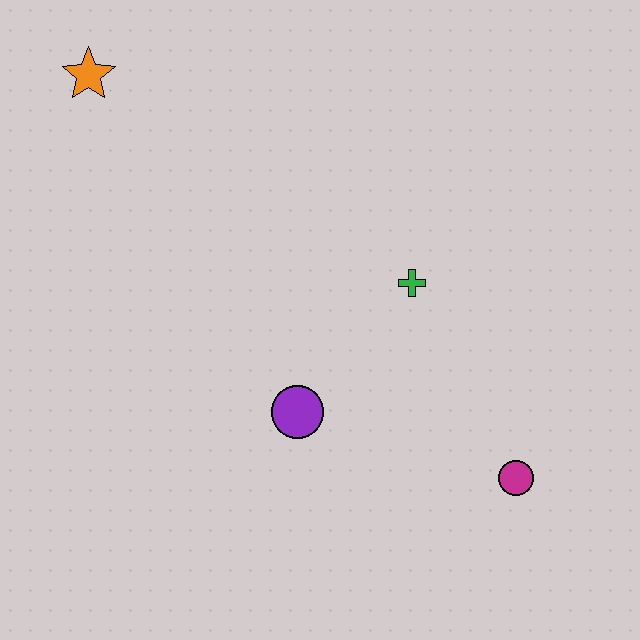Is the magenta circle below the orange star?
Yes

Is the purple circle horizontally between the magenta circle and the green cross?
No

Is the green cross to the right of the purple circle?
Yes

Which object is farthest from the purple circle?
The orange star is farthest from the purple circle.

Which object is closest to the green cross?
The purple circle is closest to the green cross.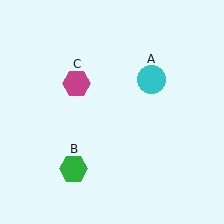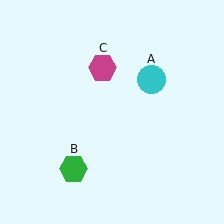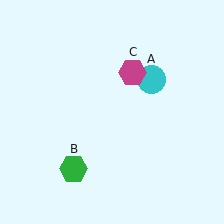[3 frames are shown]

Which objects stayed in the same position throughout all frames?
Cyan circle (object A) and green hexagon (object B) remained stationary.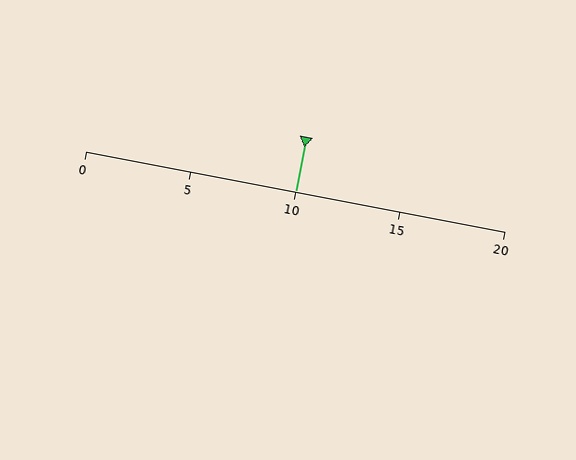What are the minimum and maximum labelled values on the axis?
The axis runs from 0 to 20.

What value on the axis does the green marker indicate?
The marker indicates approximately 10.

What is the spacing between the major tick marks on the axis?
The major ticks are spaced 5 apart.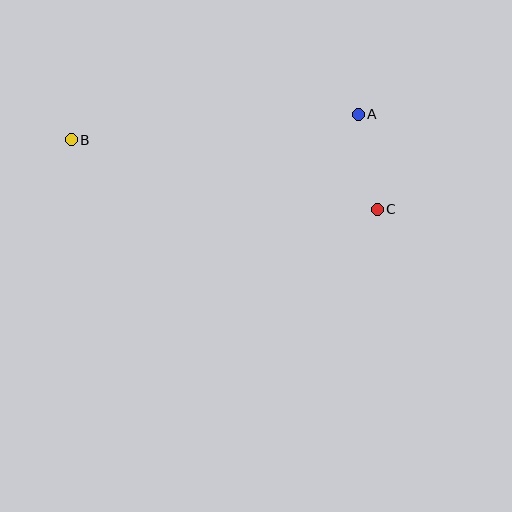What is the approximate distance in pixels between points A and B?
The distance between A and B is approximately 288 pixels.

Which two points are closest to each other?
Points A and C are closest to each other.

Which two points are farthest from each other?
Points B and C are farthest from each other.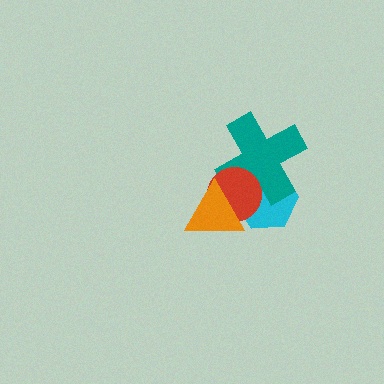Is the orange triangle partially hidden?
No, no other shape covers it.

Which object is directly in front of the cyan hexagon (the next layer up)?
The teal cross is directly in front of the cyan hexagon.